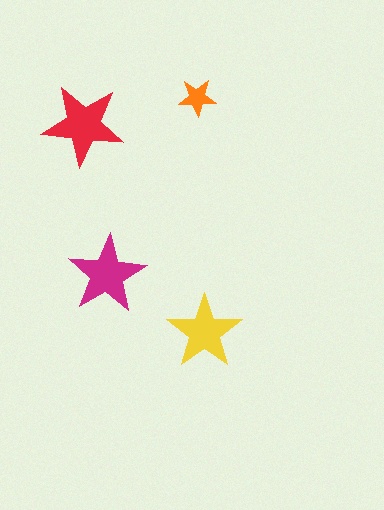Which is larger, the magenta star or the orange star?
The magenta one.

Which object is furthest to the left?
The red star is leftmost.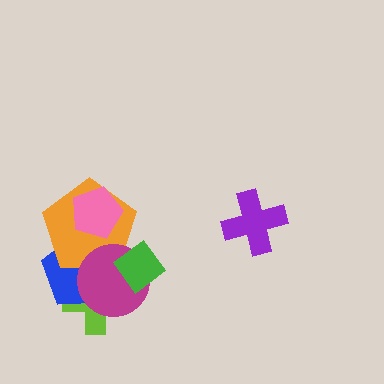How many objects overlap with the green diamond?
2 objects overlap with the green diamond.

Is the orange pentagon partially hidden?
Yes, it is partially covered by another shape.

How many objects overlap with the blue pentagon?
3 objects overlap with the blue pentagon.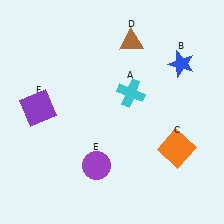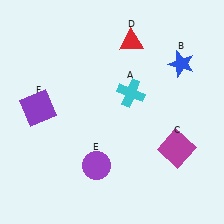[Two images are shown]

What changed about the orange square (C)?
In Image 1, C is orange. In Image 2, it changed to magenta.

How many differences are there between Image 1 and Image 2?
There are 2 differences between the two images.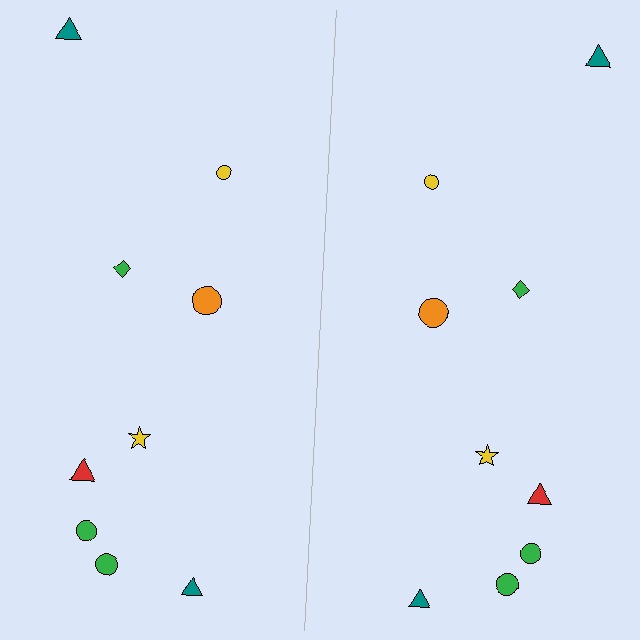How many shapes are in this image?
There are 18 shapes in this image.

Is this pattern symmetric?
Yes, this pattern has bilateral (reflection) symmetry.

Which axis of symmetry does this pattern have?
The pattern has a vertical axis of symmetry running through the center of the image.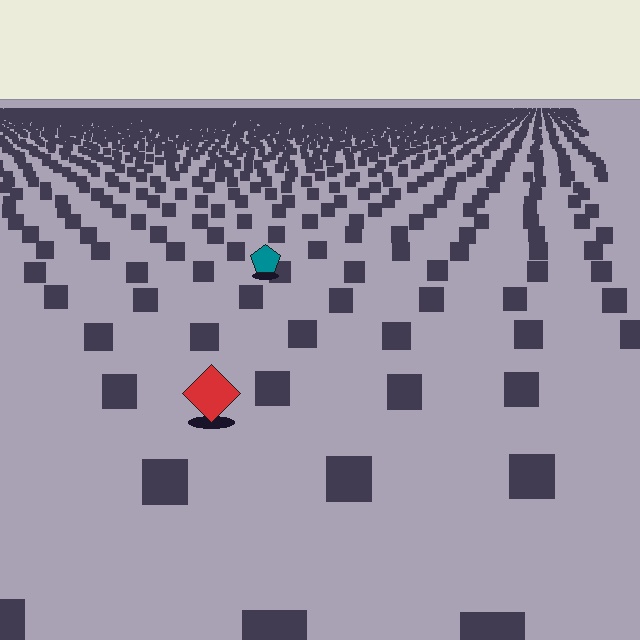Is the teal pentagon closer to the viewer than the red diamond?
No. The red diamond is closer — you can tell from the texture gradient: the ground texture is coarser near it.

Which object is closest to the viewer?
The red diamond is closest. The texture marks near it are larger and more spread out.